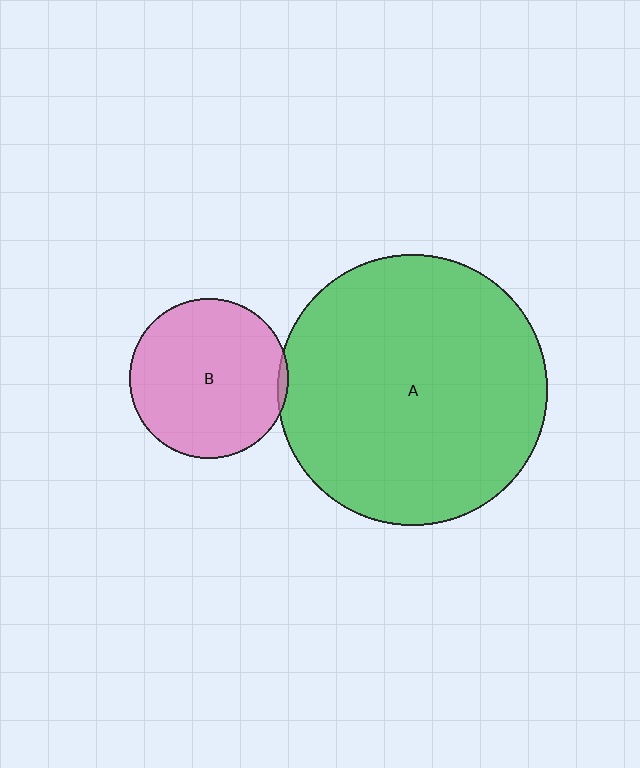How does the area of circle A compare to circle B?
Approximately 2.9 times.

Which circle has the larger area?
Circle A (green).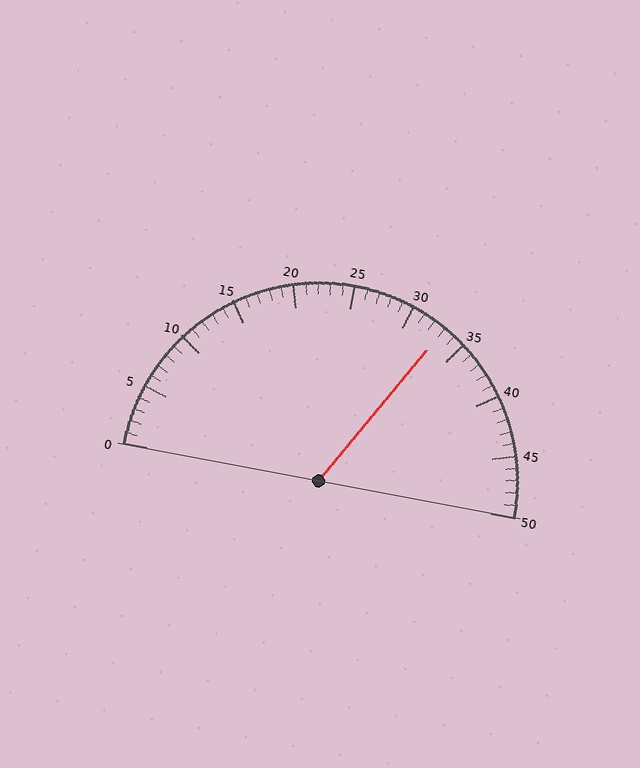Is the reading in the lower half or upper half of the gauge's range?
The reading is in the upper half of the range (0 to 50).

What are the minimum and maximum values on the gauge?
The gauge ranges from 0 to 50.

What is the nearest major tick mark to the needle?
The nearest major tick mark is 35.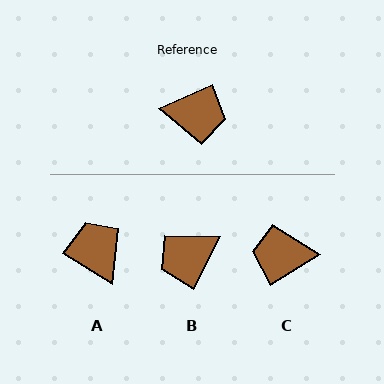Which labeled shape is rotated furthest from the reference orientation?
C, about 172 degrees away.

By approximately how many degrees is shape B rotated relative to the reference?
Approximately 142 degrees clockwise.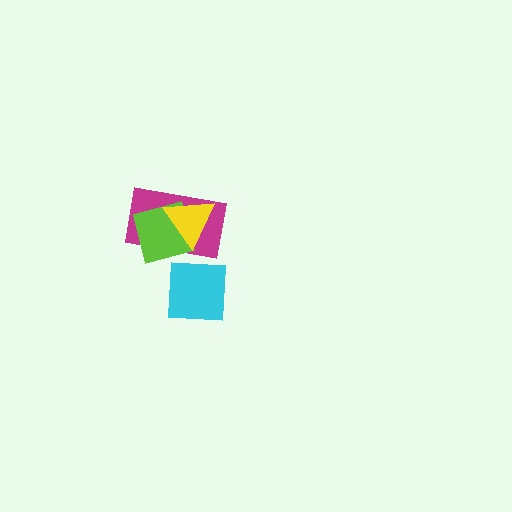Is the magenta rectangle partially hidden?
Yes, it is partially covered by another shape.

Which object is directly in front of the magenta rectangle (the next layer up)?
The lime square is directly in front of the magenta rectangle.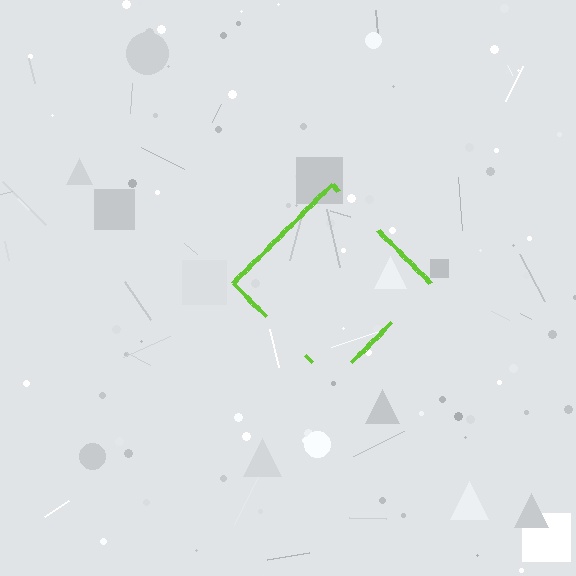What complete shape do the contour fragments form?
The contour fragments form a diamond.